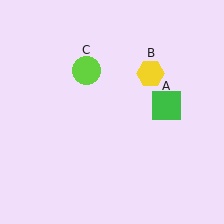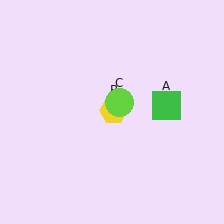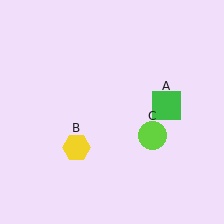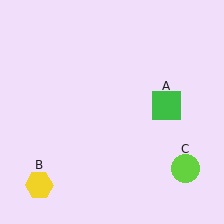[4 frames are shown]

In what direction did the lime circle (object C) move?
The lime circle (object C) moved down and to the right.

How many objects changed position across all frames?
2 objects changed position: yellow hexagon (object B), lime circle (object C).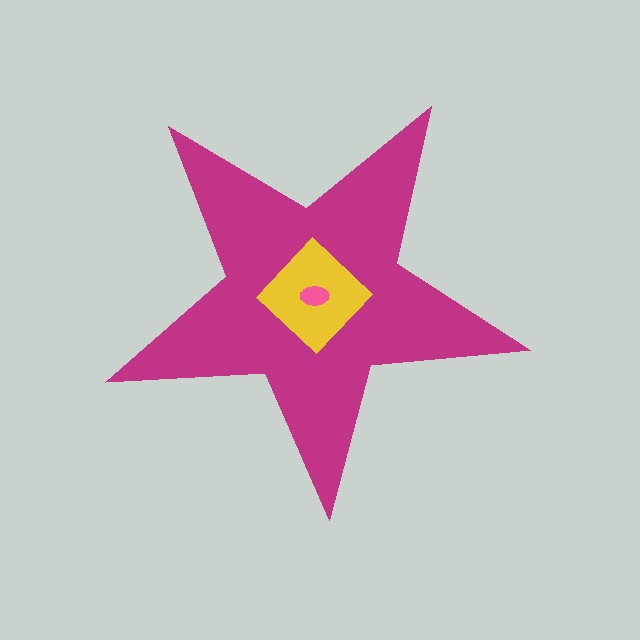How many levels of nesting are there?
3.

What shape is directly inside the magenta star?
The yellow diamond.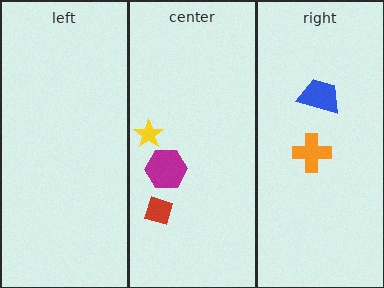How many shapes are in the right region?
2.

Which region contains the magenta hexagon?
The center region.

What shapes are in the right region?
The orange cross, the blue trapezoid.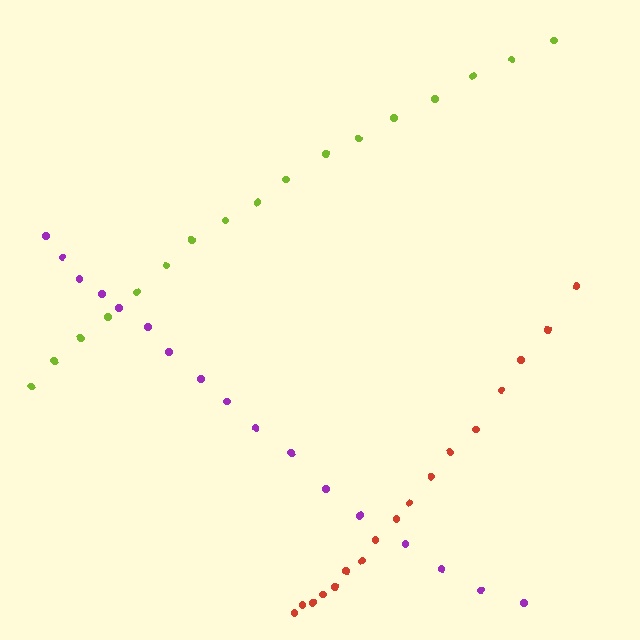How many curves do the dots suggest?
There are 3 distinct paths.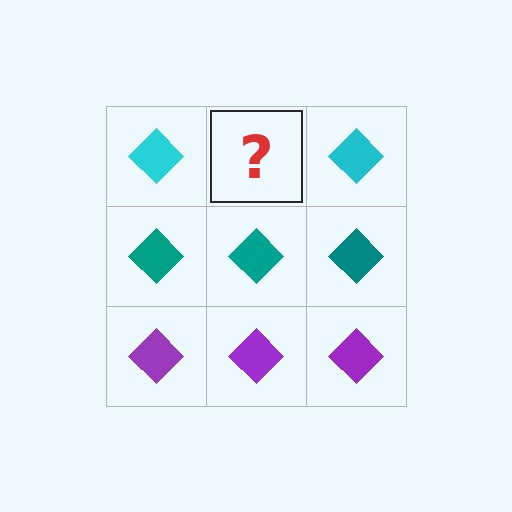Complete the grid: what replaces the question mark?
The question mark should be replaced with a cyan diamond.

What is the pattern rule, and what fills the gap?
The rule is that each row has a consistent color. The gap should be filled with a cyan diamond.